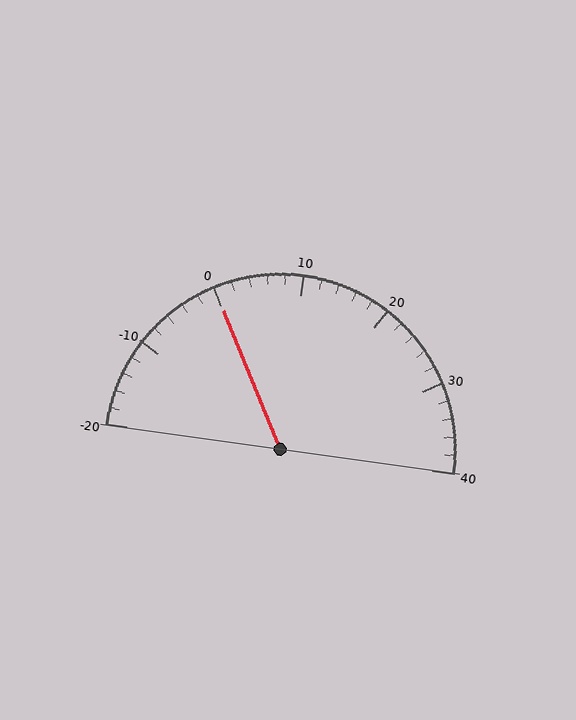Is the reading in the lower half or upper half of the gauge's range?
The reading is in the lower half of the range (-20 to 40).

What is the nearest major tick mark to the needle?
The nearest major tick mark is 0.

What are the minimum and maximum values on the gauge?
The gauge ranges from -20 to 40.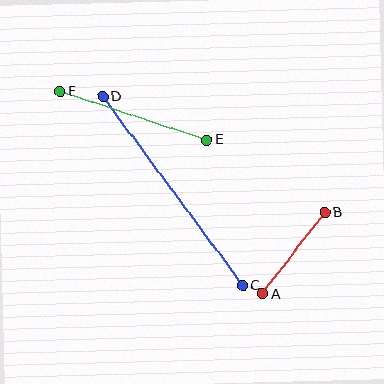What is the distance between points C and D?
The distance is approximately 235 pixels.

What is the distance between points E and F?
The distance is approximately 154 pixels.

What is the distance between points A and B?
The distance is approximately 103 pixels.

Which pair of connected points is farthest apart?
Points C and D are farthest apart.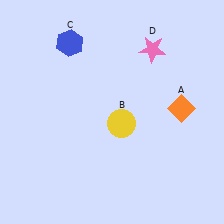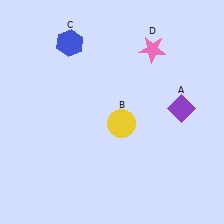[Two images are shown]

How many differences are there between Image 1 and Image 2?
There is 1 difference between the two images.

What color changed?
The diamond (A) changed from orange in Image 1 to purple in Image 2.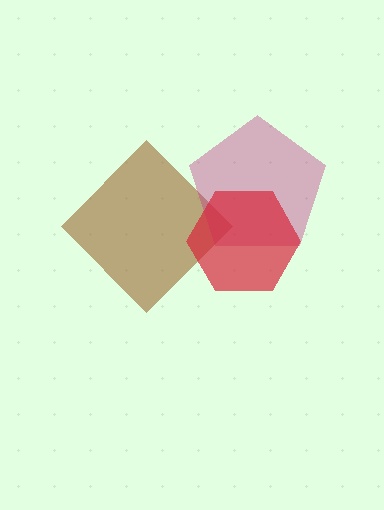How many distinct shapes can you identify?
There are 3 distinct shapes: a brown diamond, a magenta pentagon, a red hexagon.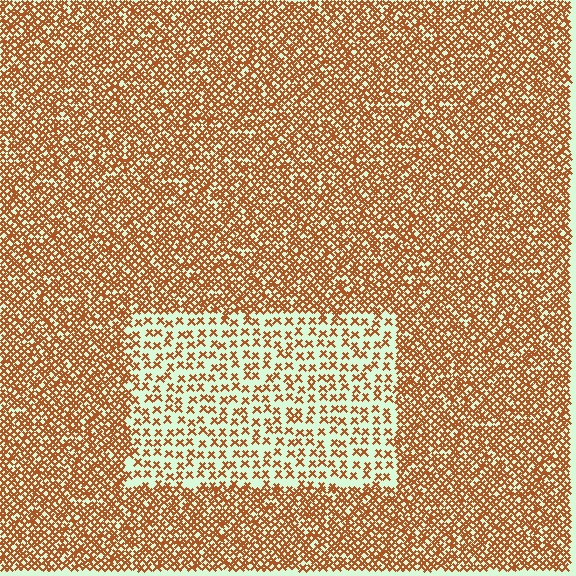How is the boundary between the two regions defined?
The boundary is defined by a change in element density (approximately 2.5x ratio). All elements are the same color, size, and shape.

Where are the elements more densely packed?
The elements are more densely packed outside the rectangle boundary.